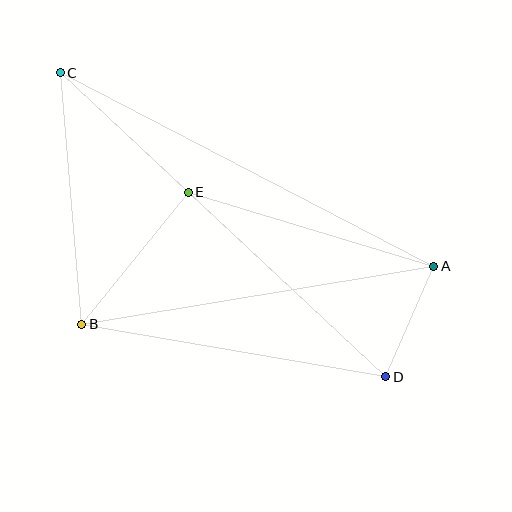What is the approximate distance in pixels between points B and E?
The distance between B and E is approximately 169 pixels.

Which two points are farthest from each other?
Points C and D are farthest from each other.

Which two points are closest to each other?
Points A and D are closest to each other.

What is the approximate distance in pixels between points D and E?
The distance between D and E is approximately 270 pixels.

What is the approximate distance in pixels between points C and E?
The distance between C and E is approximately 176 pixels.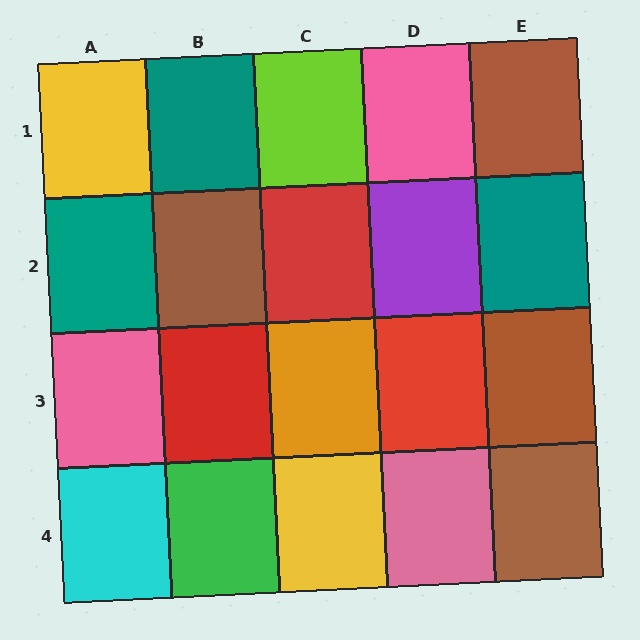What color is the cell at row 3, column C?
Orange.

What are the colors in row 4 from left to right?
Cyan, green, yellow, pink, brown.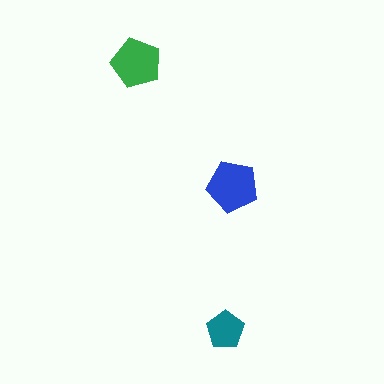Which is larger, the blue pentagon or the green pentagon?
The blue one.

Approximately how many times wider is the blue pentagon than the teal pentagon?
About 1.5 times wider.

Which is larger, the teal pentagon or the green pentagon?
The green one.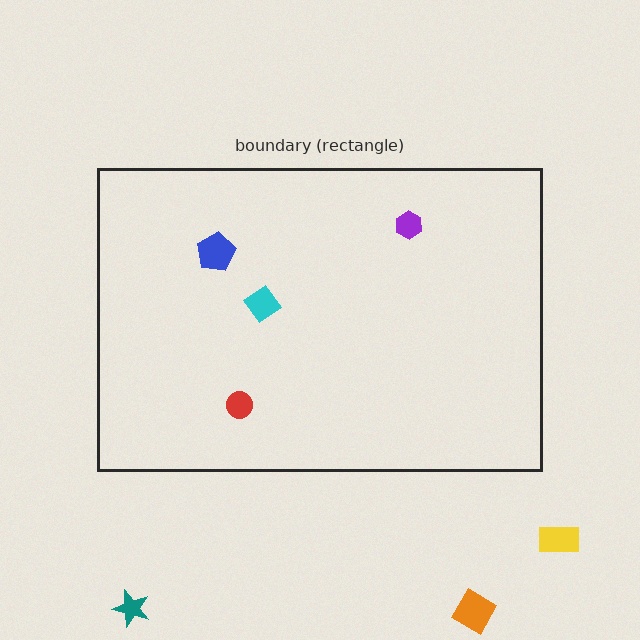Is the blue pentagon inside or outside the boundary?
Inside.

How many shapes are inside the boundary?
4 inside, 3 outside.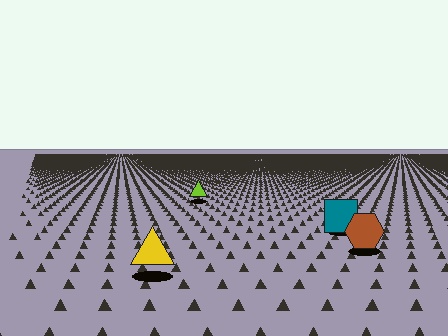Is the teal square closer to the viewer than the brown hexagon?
No. The brown hexagon is closer — you can tell from the texture gradient: the ground texture is coarser near it.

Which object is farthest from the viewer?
The lime triangle is farthest from the viewer. It appears smaller and the ground texture around it is denser.